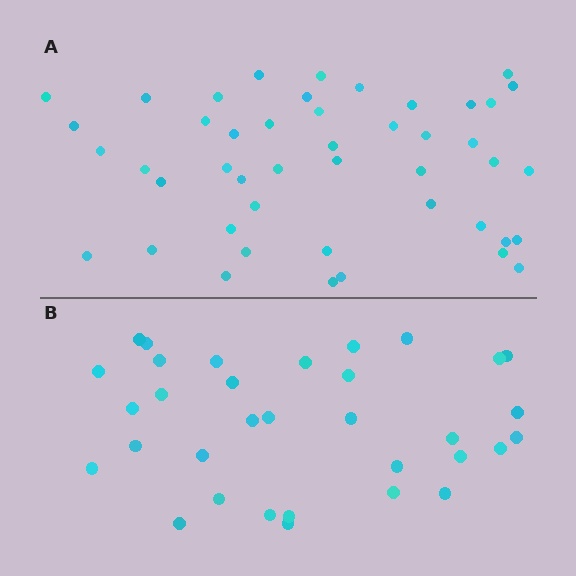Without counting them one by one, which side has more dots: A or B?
Region A (the top region) has more dots.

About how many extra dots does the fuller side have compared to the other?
Region A has approximately 15 more dots than region B.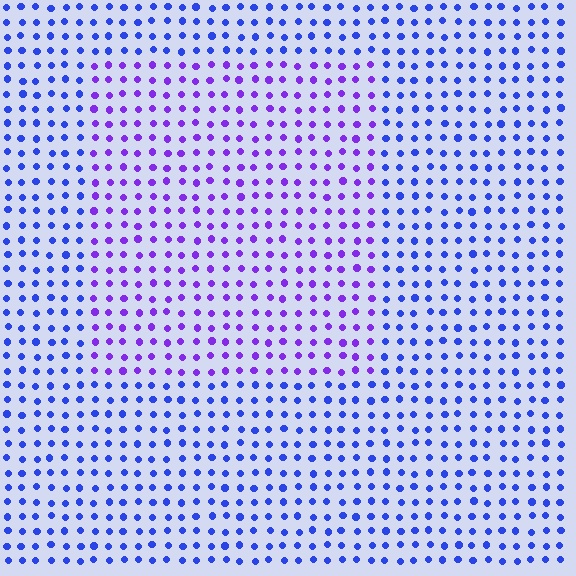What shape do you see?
I see a rectangle.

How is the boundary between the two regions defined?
The boundary is defined purely by a slight shift in hue (about 37 degrees). Spacing, size, and orientation are identical on both sides.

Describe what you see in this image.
The image is filled with small blue elements in a uniform arrangement. A rectangle-shaped region is visible where the elements are tinted to a slightly different hue, forming a subtle color boundary.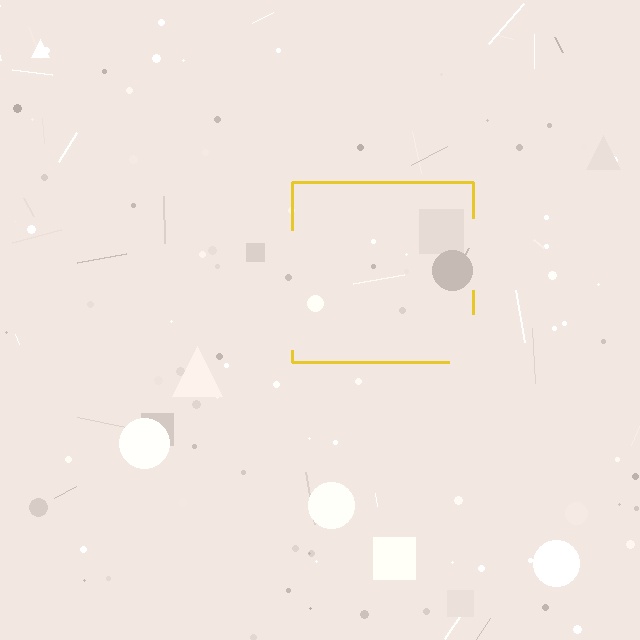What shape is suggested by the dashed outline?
The dashed outline suggests a square.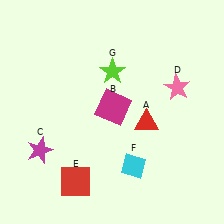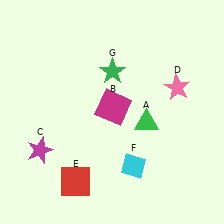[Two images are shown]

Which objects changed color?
A changed from red to green. G changed from lime to green.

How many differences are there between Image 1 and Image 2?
There are 2 differences between the two images.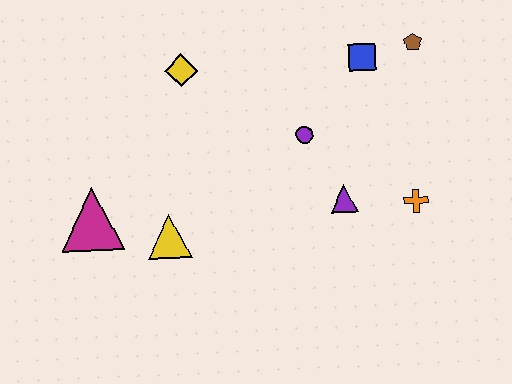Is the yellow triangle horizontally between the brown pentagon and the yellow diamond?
No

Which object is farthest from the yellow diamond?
The orange cross is farthest from the yellow diamond.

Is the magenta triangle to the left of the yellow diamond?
Yes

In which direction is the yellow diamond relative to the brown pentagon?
The yellow diamond is to the left of the brown pentagon.